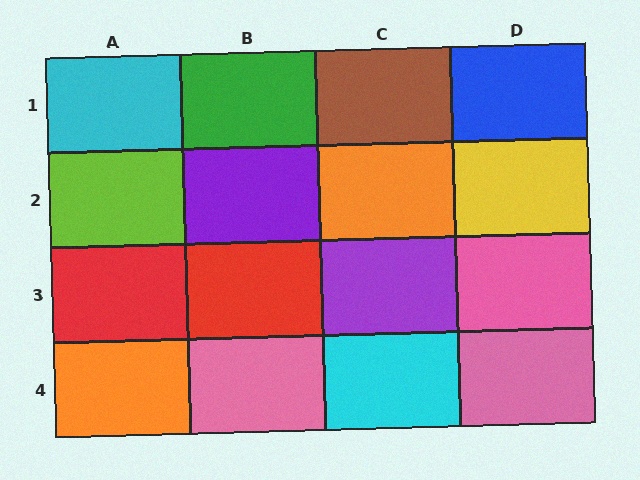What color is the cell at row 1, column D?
Blue.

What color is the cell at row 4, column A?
Orange.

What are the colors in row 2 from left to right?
Lime, purple, orange, yellow.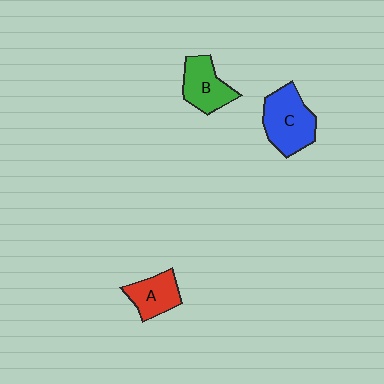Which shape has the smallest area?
Shape A (red).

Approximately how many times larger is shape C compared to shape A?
Approximately 1.5 times.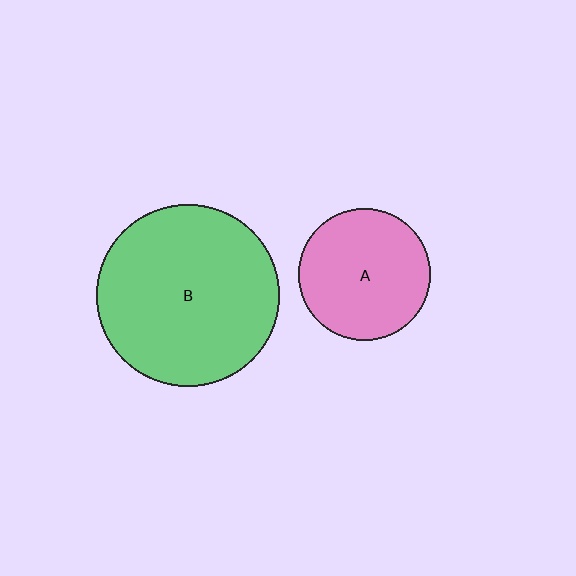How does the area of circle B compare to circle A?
Approximately 1.9 times.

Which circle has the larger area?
Circle B (green).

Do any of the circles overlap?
No, none of the circles overlap.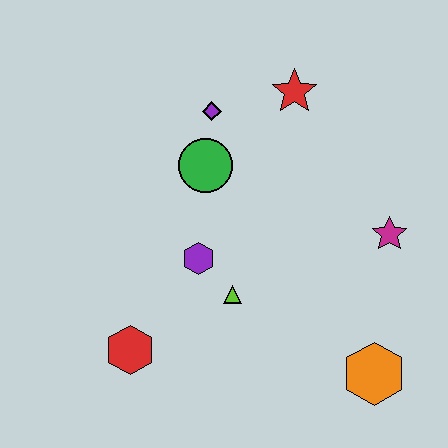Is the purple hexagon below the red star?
Yes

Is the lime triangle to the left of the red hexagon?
No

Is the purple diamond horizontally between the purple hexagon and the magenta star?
Yes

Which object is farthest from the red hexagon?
The red star is farthest from the red hexagon.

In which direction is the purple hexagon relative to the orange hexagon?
The purple hexagon is to the left of the orange hexagon.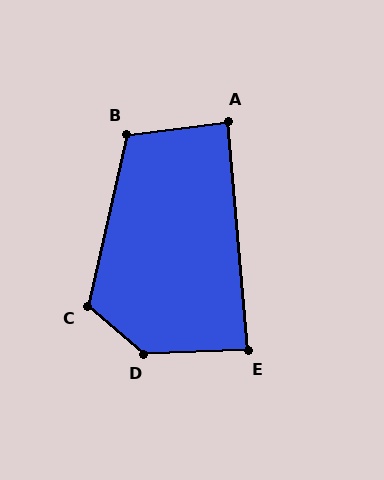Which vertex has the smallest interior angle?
E, at approximately 87 degrees.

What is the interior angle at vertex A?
Approximately 88 degrees (approximately right).